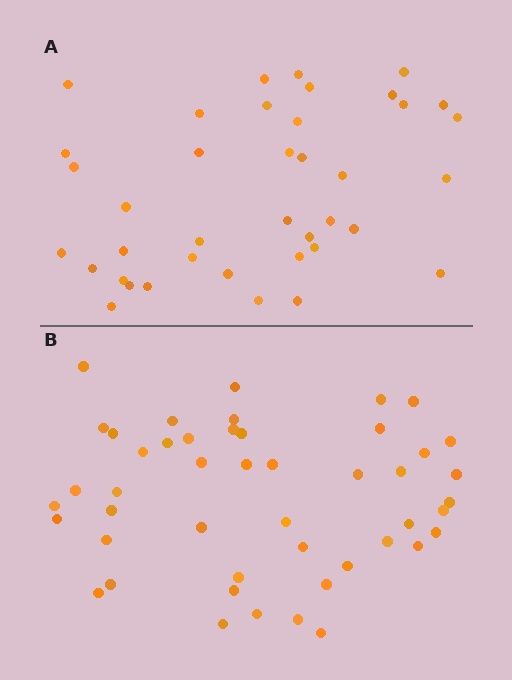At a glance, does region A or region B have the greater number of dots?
Region B (the bottom region) has more dots.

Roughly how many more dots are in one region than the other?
Region B has roughly 8 or so more dots than region A.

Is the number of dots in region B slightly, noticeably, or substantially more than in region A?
Region B has only slightly more — the two regions are fairly close. The ratio is roughly 1.2 to 1.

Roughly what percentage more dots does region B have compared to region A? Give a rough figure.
About 20% more.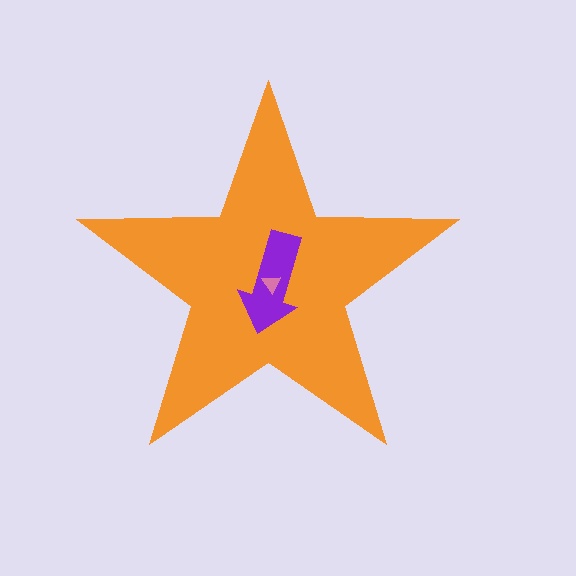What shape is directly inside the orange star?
The purple arrow.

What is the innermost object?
The pink triangle.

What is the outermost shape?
The orange star.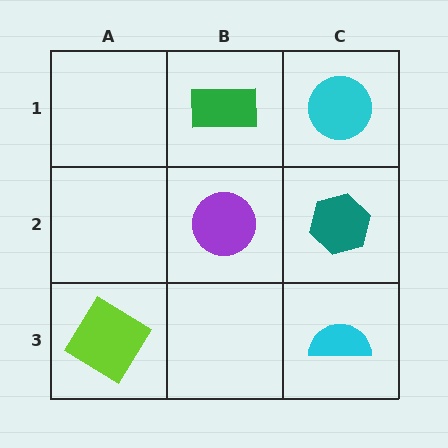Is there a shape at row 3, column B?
No, that cell is empty.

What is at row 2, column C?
A teal hexagon.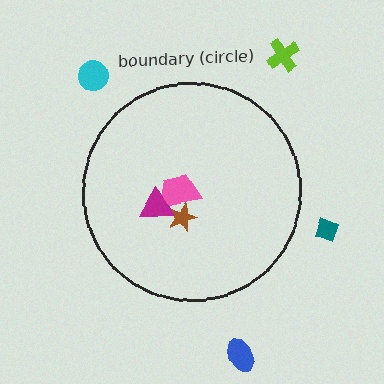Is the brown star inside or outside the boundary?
Inside.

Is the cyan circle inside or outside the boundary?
Outside.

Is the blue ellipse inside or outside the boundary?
Outside.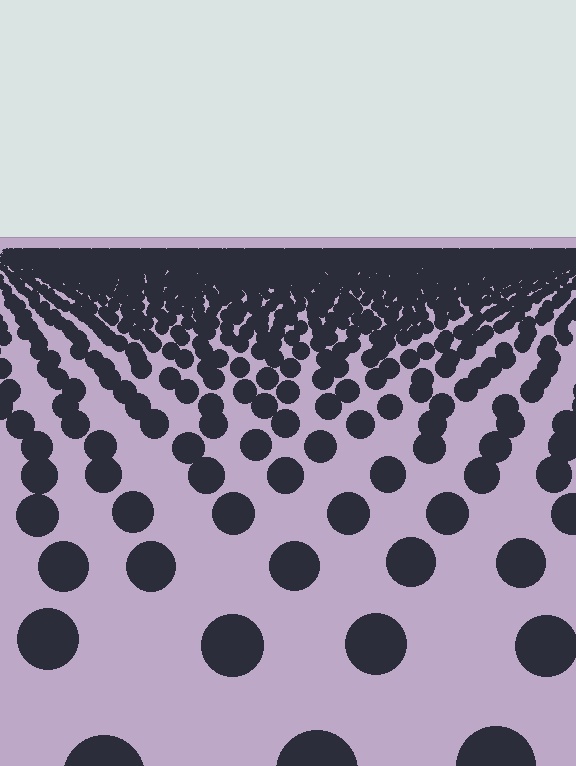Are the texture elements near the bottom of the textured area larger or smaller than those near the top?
Larger. Near the bottom, elements are closer to the viewer and appear at a bigger on-screen size.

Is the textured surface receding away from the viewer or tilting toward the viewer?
The surface is receding away from the viewer. Texture elements get smaller and denser toward the top.